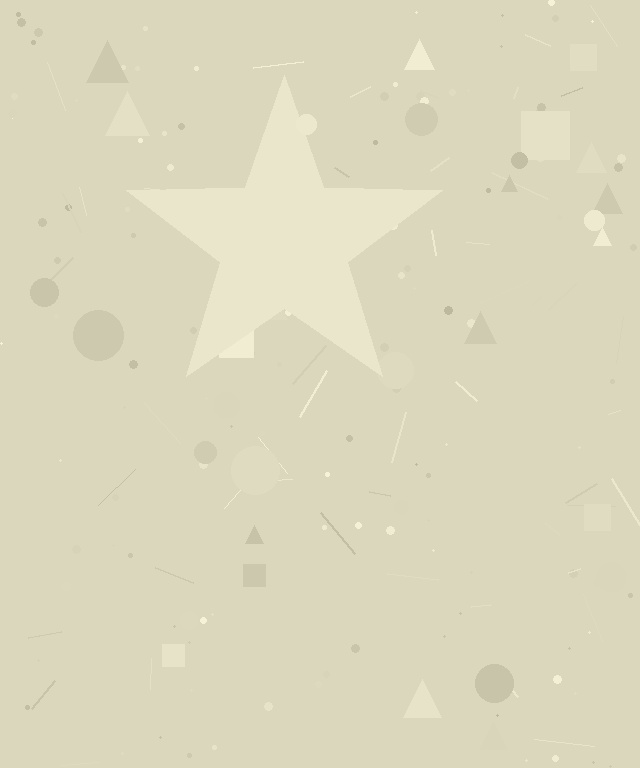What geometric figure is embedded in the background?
A star is embedded in the background.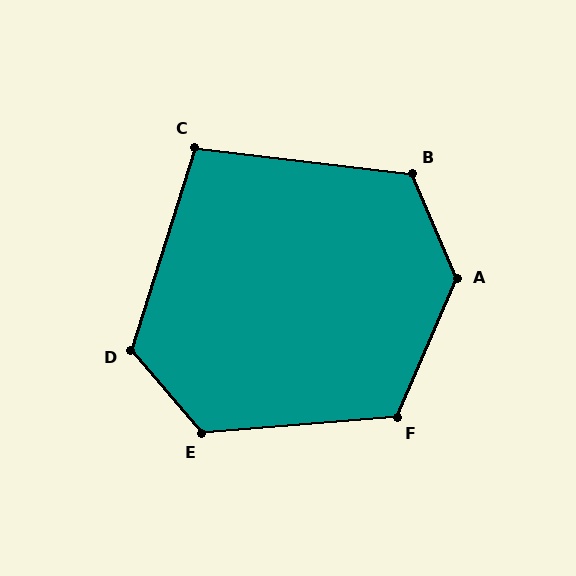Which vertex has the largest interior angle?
A, at approximately 134 degrees.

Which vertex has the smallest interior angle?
C, at approximately 101 degrees.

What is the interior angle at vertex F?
Approximately 118 degrees (obtuse).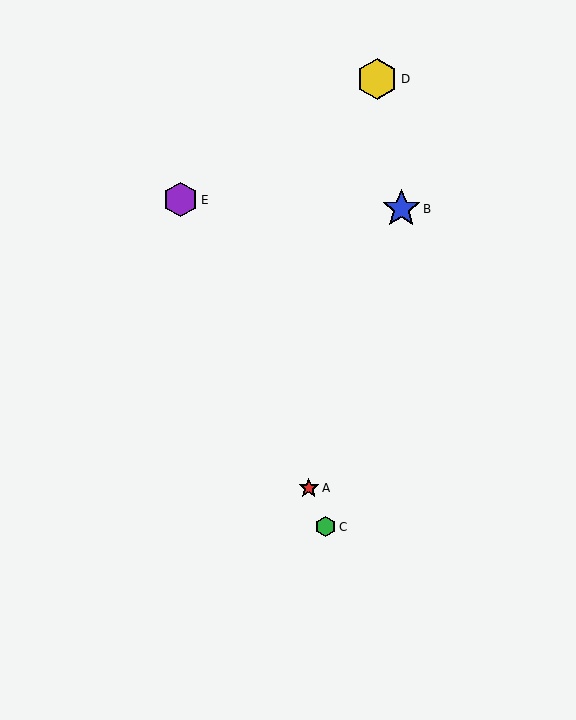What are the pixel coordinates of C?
Object C is at (326, 527).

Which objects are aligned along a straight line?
Objects A, C, E are aligned along a straight line.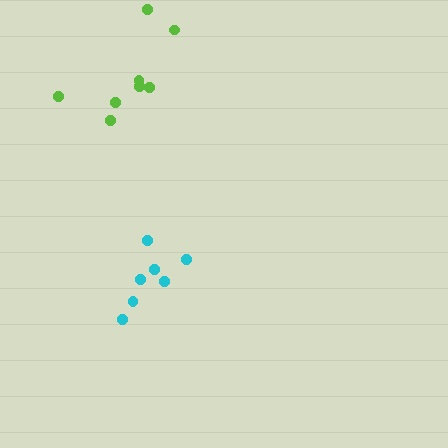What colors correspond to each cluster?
The clusters are colored: lime, cyan.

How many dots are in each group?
Group 1: 8 dots, Group 2: 7 dots (15 total).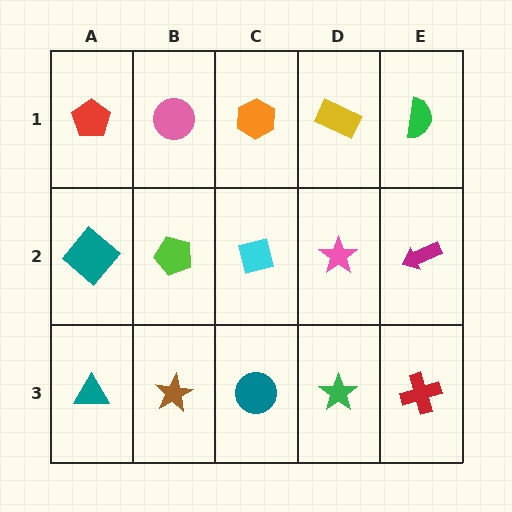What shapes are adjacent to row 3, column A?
A teal diamond (row 2, column A), a brown star (row 3, column B).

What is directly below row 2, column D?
A green star.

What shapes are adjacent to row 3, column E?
A magenta arrow (row 2, column E), a green star (row 3, column D).